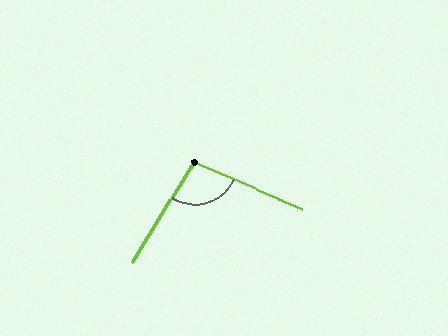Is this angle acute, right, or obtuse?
It is obtuse.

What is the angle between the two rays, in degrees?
Approximately 99 degrees.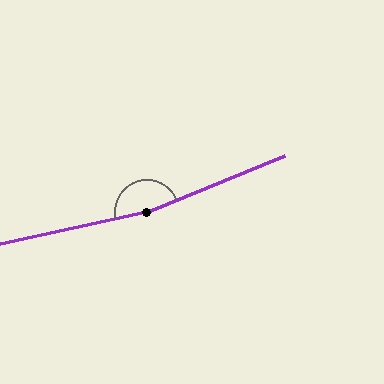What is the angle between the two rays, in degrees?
Approximately 170 degrees.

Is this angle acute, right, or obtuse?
It is obtuse.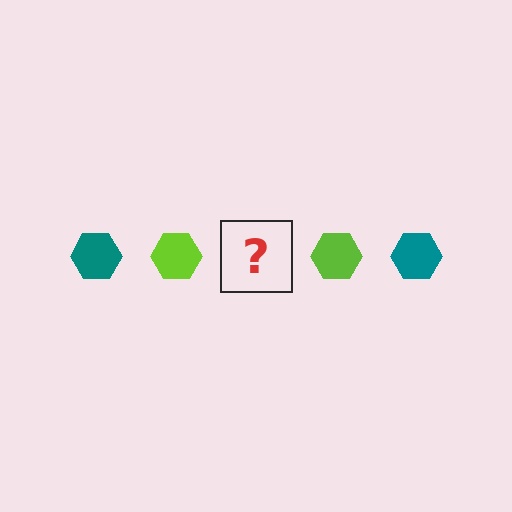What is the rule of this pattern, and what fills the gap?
The rule is that the pattern cycles through teal, lime hexagons. The gap should be filled with a teal hexagon.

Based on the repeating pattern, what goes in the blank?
The blank should be a teal hexagon.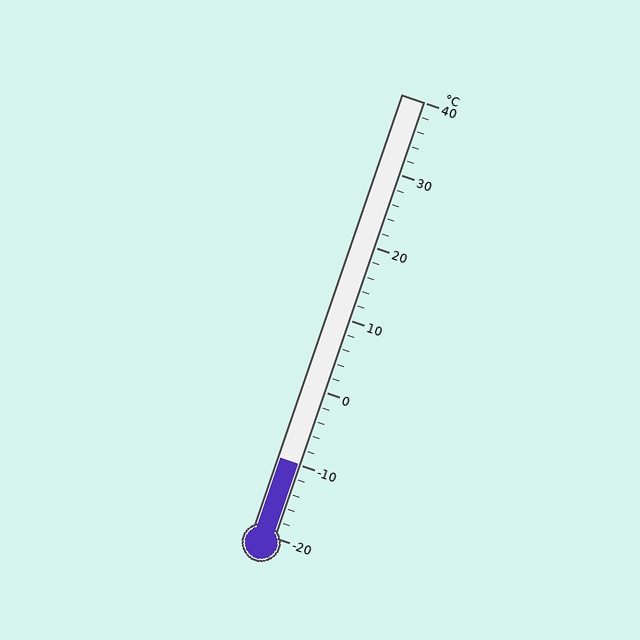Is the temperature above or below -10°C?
The temperature is at -10°C.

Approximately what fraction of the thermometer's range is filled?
The thermometer is filled to approximately 15% of its range.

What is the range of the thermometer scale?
The thermometer scale ranges from -20°C to 40°C.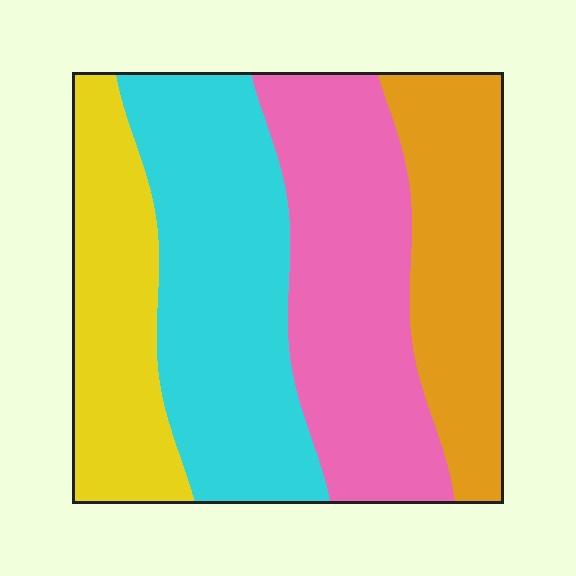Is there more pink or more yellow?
Pink.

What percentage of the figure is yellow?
Yellow covers around 20% of the figure.